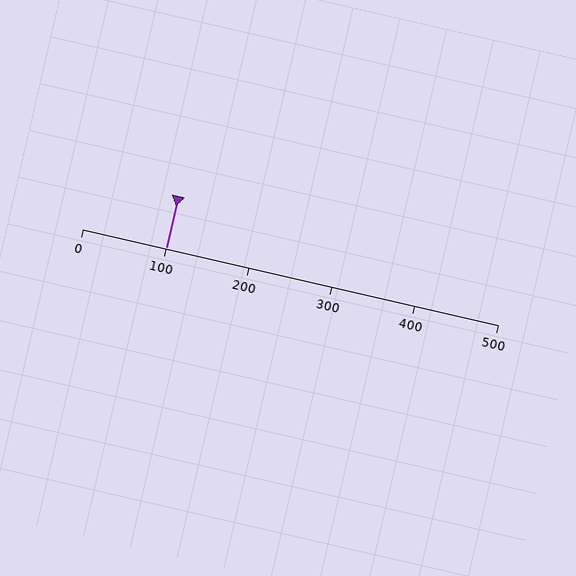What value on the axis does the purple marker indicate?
The marker indicates approximately 100.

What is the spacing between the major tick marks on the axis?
The major ticks are spaced 100 apart.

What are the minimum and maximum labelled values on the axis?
The axis runs from 0 to 500.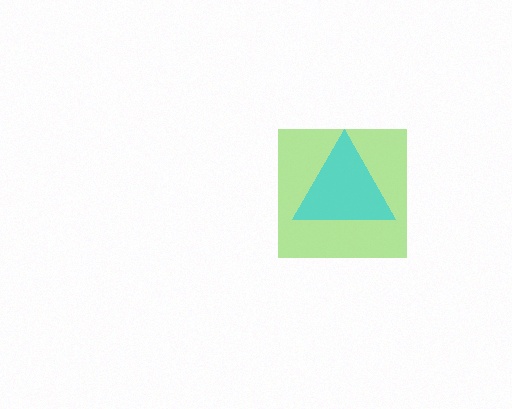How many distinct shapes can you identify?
There are 2 distinct shapes: a lime square, a cyan triangle.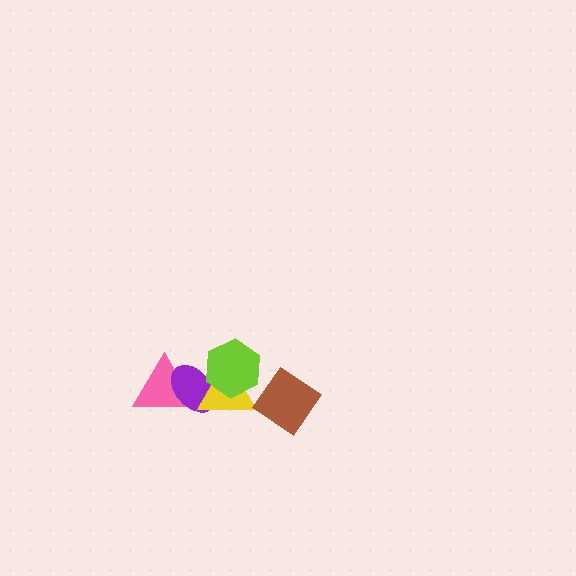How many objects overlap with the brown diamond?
1 object overlaps with the brown diamond.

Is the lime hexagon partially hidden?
No, no other shape covers it.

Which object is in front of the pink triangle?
The purple ellipse is in front of the pink triangle.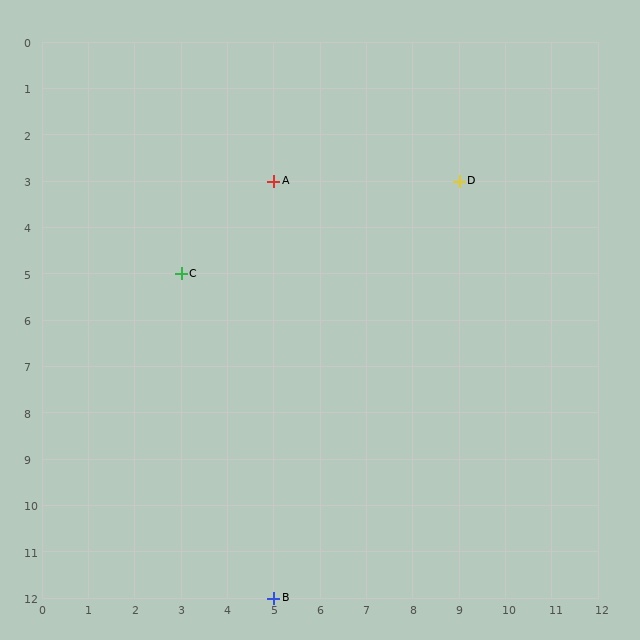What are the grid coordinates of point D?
Point D is at grid coordinates (9, 3).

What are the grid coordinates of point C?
Point C is at grid coordinates (3, 5).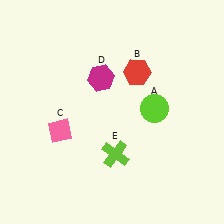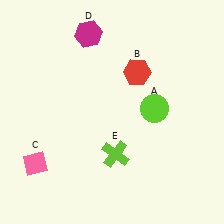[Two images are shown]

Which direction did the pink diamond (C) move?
The pink diamond (C) moved down.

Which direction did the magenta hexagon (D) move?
The magenta hexagon (D) moved up.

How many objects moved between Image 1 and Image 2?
2 objects moved between the two images.